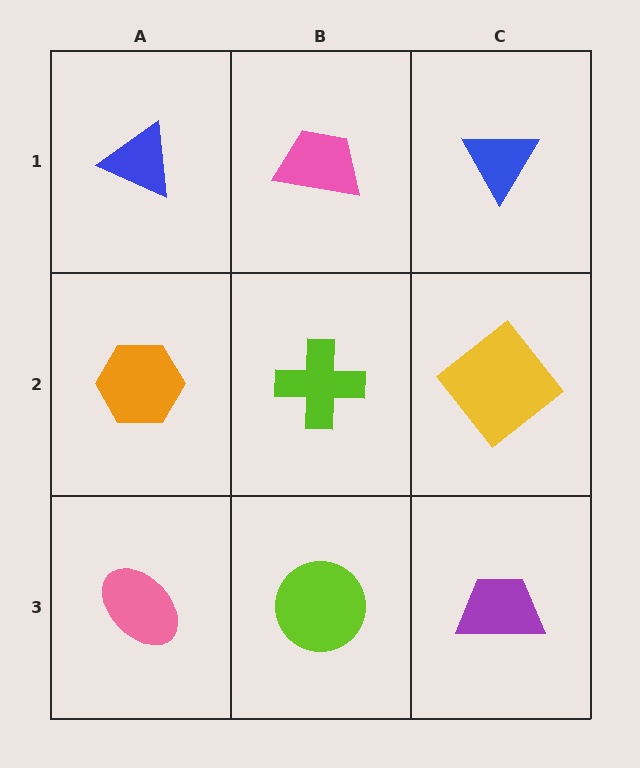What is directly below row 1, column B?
A lime cross.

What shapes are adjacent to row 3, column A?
An orange hexagon (row 2, column A), a lime circle (row 3, column B).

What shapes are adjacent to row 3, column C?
A yellow diamond (row 2, column C), a lime circle (row 3, column B).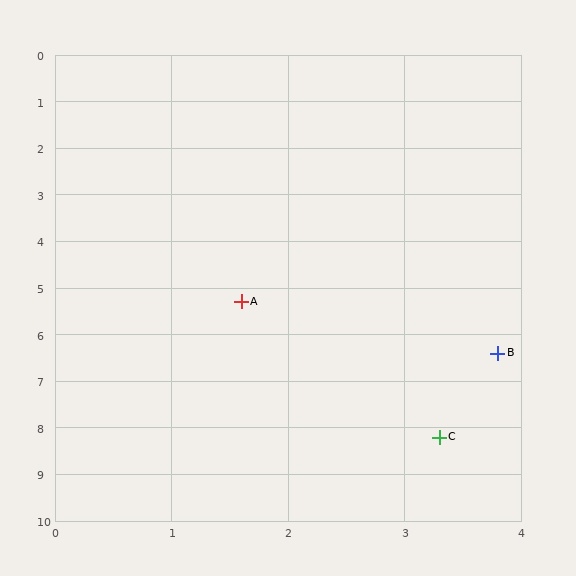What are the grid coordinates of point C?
Point C is at approximately (3.3, 8.2).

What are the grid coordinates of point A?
Point A is at approximately (1.6, 5.3).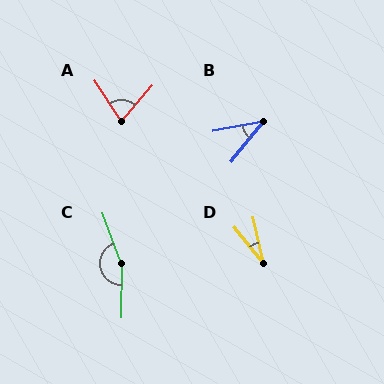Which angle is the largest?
C, at approximately 160 degrees.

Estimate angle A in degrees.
Approximately 74 degrees.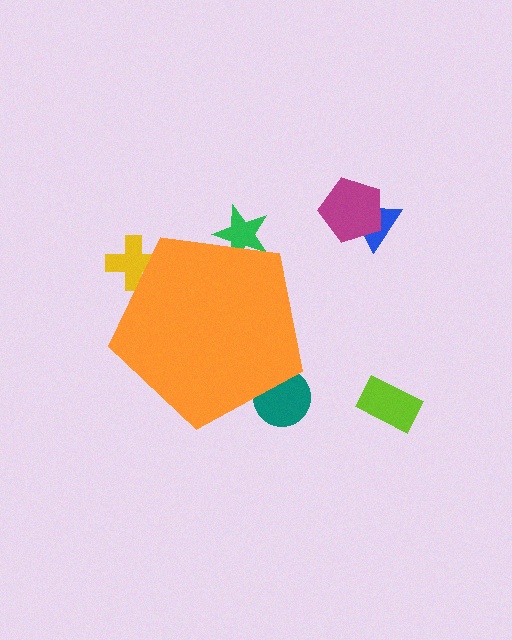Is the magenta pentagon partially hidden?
No, the magenta pentagon is fully visible.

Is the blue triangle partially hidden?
No, the blue triangle is fully visible.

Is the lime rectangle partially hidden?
No, the lime rectangle is fully visible.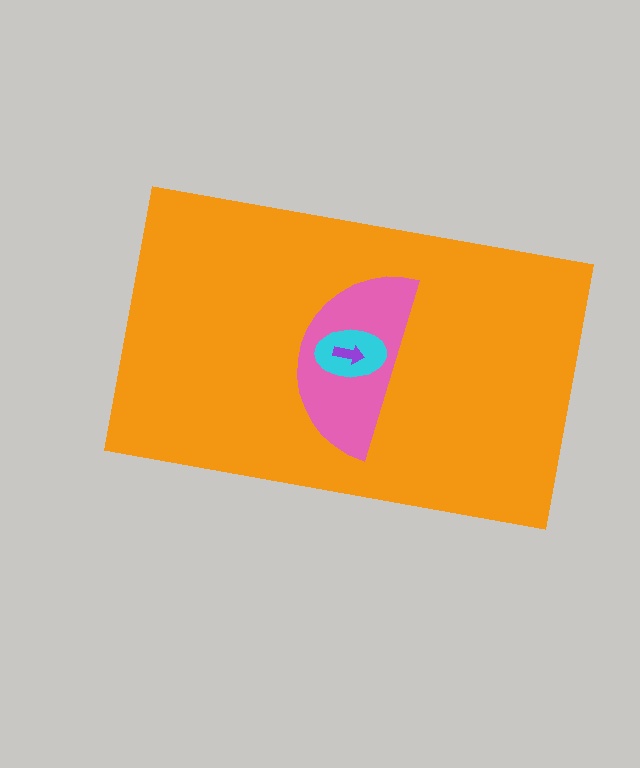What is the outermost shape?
The orange rectangle.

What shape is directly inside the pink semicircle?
The cyan ellipse.